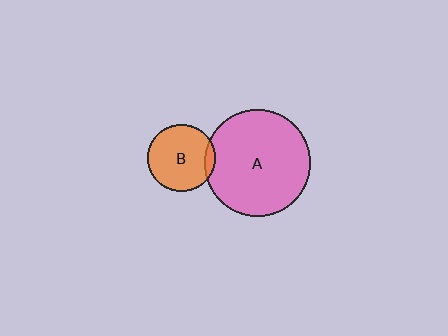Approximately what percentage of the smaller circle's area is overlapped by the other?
Approximately 10%.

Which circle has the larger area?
Circle A (pink).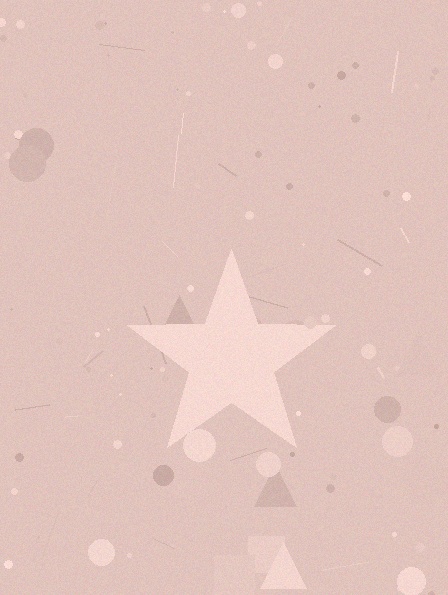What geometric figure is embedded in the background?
A star is embedded in the background.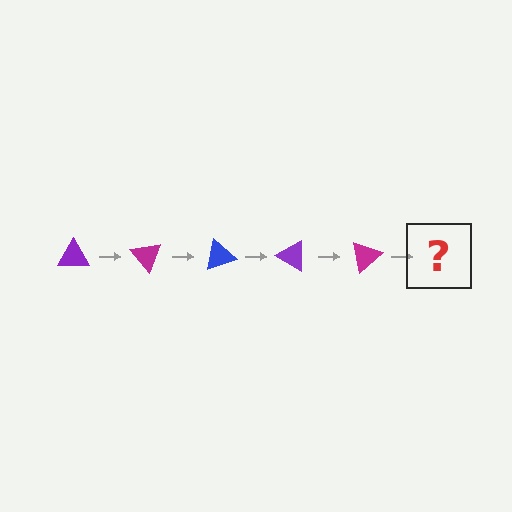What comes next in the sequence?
The next element should be a blue triangle, rotated 250 degrees from the start.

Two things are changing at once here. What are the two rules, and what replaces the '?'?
The two rules are that it rotates 50 degrees each step and the color cycles through purple, magenta, and blue. The '?' should be a blue triangle, rotated 250 degrees from the start.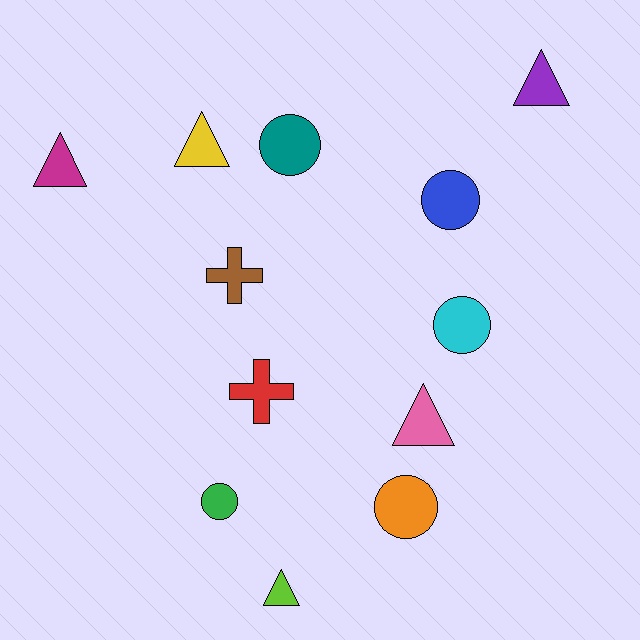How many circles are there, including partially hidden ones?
There are 5 circles.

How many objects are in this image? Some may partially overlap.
There are 12 objects.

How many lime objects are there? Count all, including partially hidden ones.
There is 1 lime object.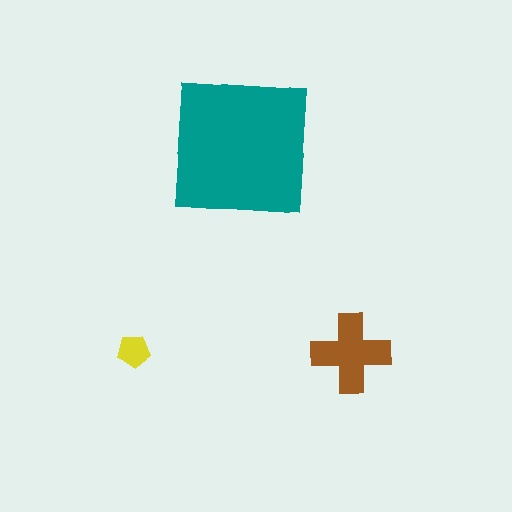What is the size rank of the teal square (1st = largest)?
1st.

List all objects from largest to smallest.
The teal square, the brown cross, the yellow pentagon.